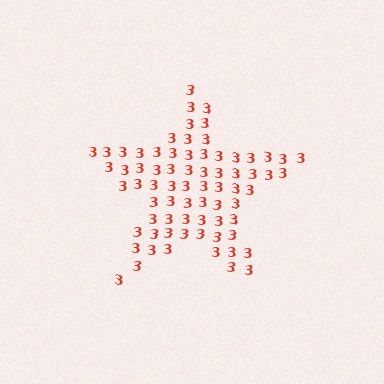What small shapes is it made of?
It is made of small digit 3's.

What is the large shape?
The large shape is a star.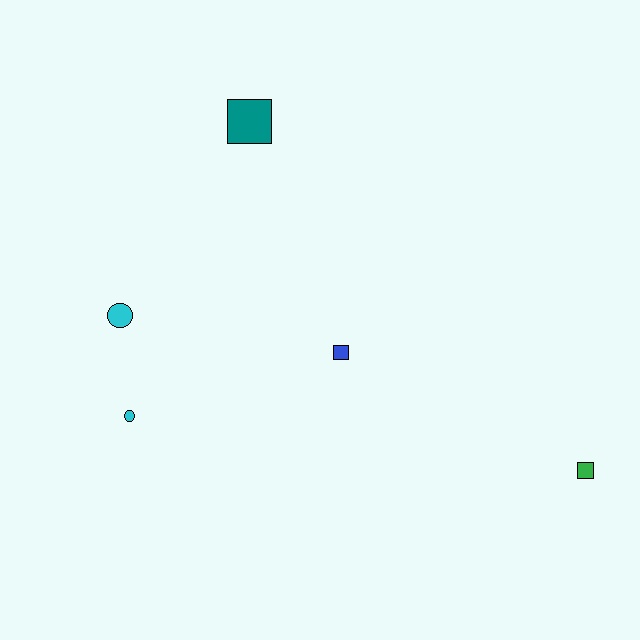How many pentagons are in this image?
There are no pentagons.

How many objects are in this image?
There are 5 objects.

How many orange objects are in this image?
There are no orange objects.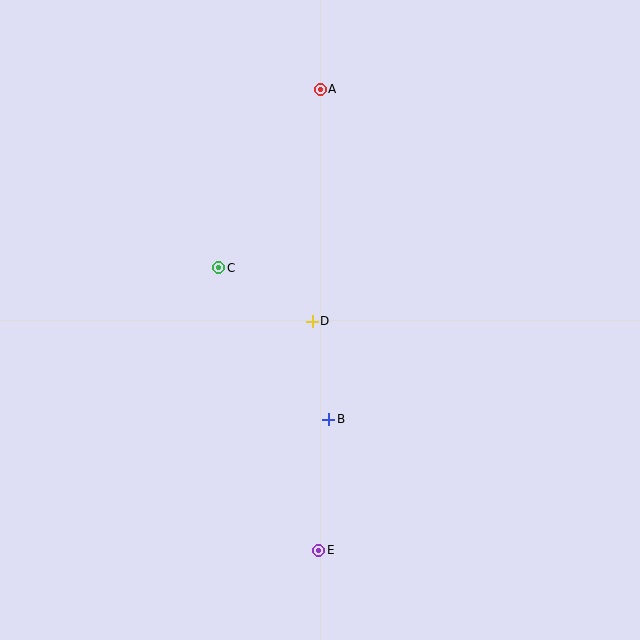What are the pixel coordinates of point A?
Point A is at (320, 89).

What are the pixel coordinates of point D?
Point D is at (312, 321).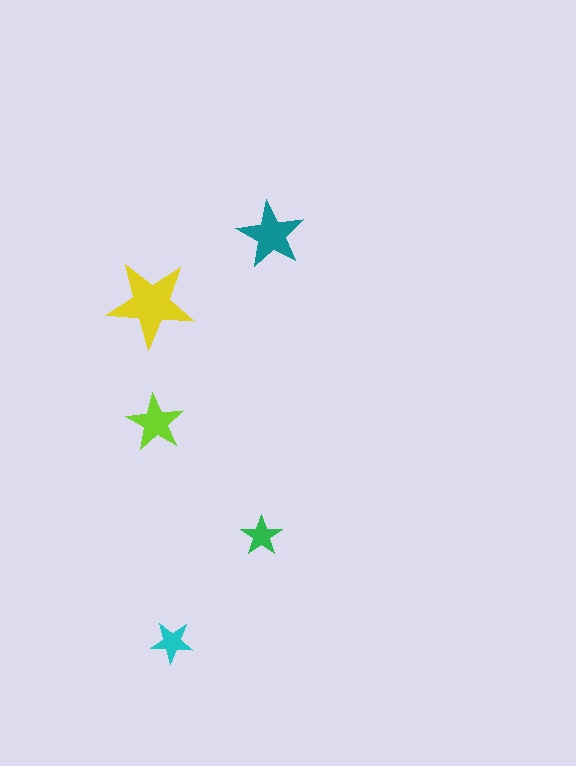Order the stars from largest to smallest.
the yellow one, the teal one, the lime one, the cyan one, the green one.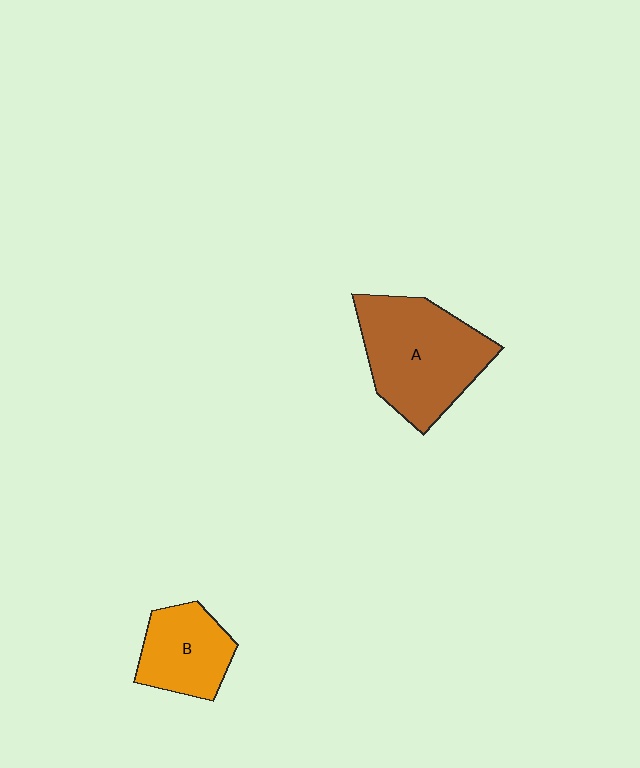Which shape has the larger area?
Shape A (brown).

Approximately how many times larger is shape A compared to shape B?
Approximately 1.7 times.